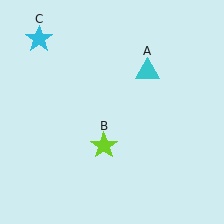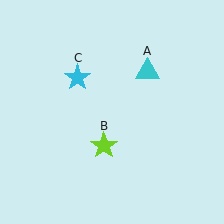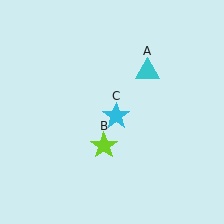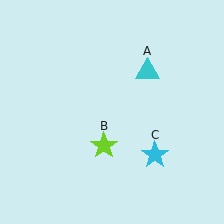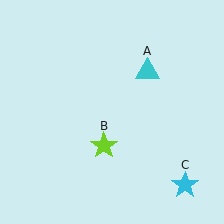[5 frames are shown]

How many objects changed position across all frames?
1 object changed position: cyan star (object C).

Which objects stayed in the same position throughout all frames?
Cyan triangle (object A) and lime star (object B) remained stationary.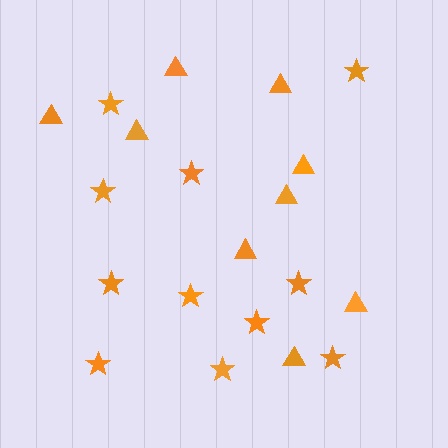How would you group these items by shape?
There are 2 groups: one group of stars (11) and one group of triangles (9).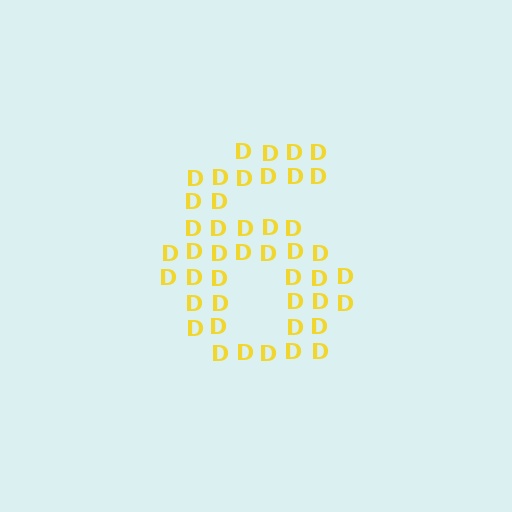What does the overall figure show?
The overall figure shows the digit 6.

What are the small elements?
The small elements are letter D's.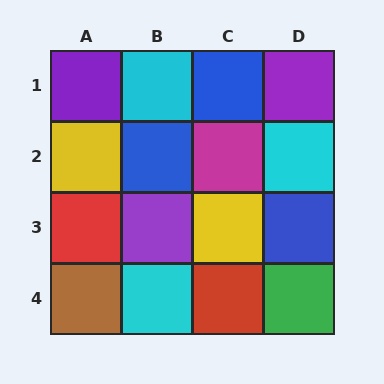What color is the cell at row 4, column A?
Brown.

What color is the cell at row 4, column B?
Cyan.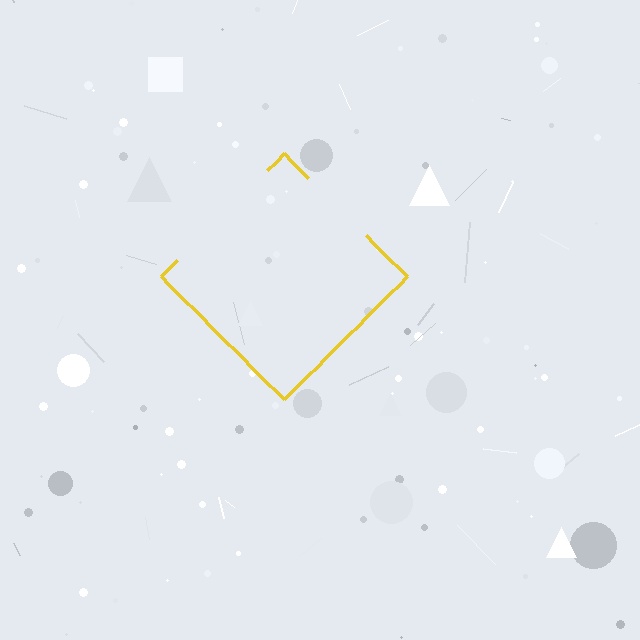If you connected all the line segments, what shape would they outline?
They would outline a diamond.